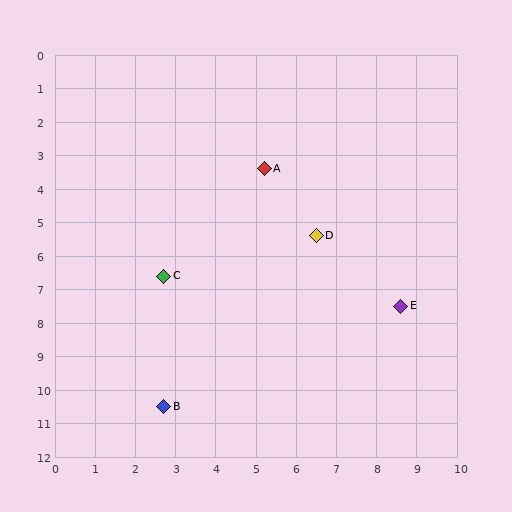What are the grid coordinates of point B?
Point B is at approximately (2.7, 10.5).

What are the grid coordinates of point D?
Point D is at approximately (6.5, 5.4).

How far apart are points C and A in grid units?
Points C and A are about 4.1 grid units apart.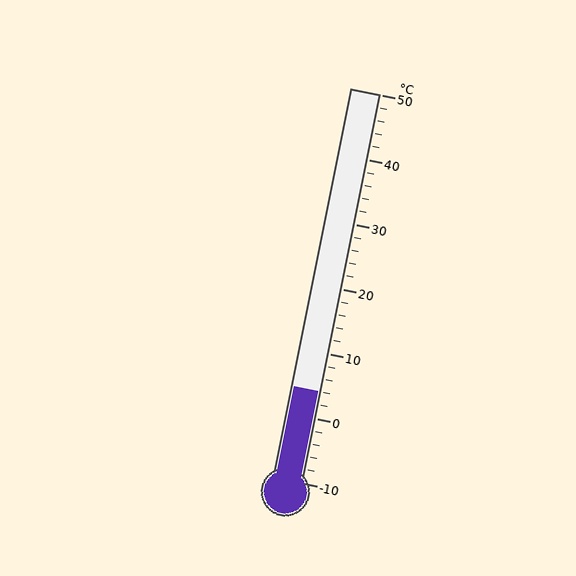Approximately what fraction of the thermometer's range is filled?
The thermometer is filled to approximately 25% of its range.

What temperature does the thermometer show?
The thermometer shows approximately 4°C.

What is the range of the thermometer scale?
The thermometer scale ranges from -10°C to 50°C.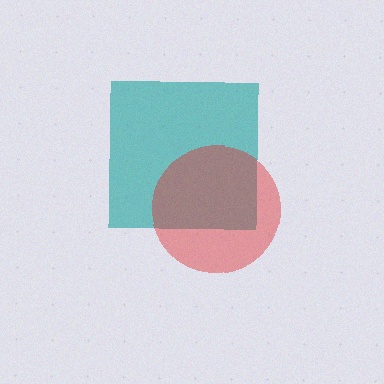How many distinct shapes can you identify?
There are 2 distinct shapes: a teal square, a red circle.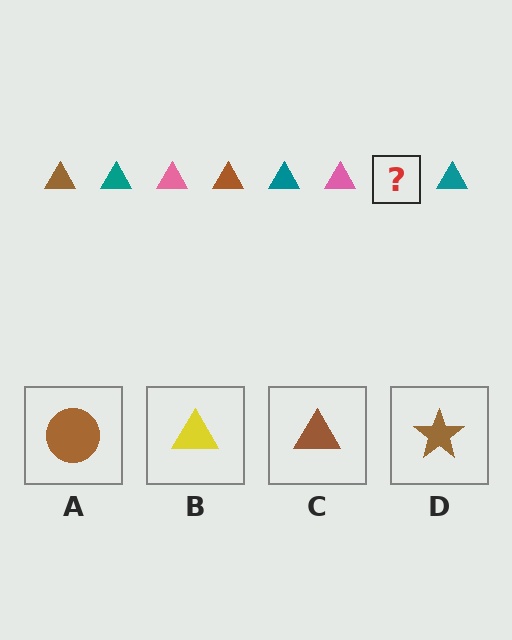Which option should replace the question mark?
Option C.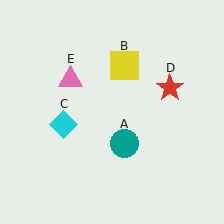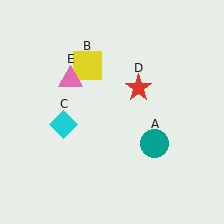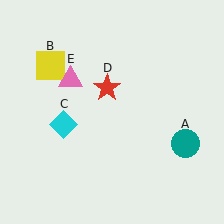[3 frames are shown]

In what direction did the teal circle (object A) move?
The teal circle (object A) moved right.